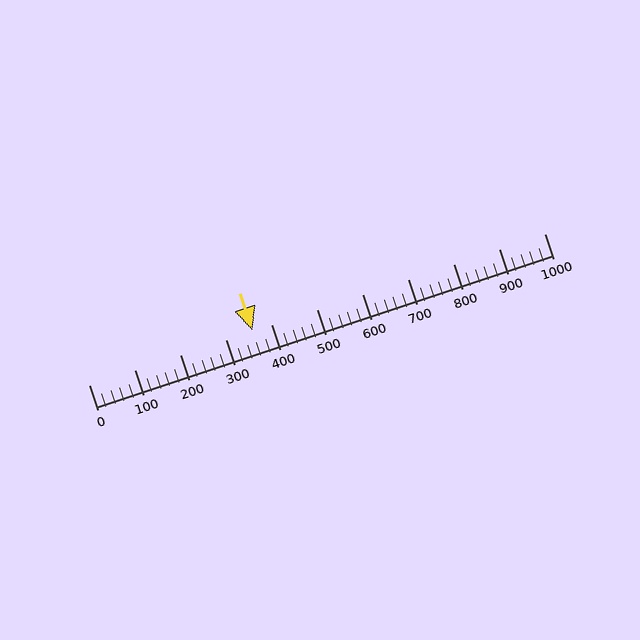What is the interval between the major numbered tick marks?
The major tick marks are spaced 100 units apart.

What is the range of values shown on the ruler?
The ruler shows values from 0 to 1000.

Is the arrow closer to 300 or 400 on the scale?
The arrow is closer to 400.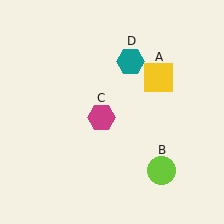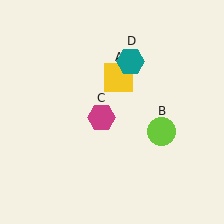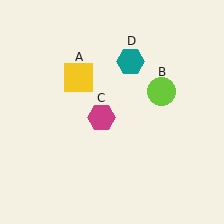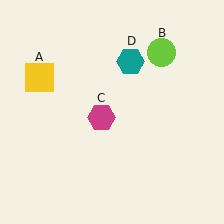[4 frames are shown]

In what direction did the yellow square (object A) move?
The yellow square (object A) moved left.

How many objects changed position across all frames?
2 objects changed position: yellow square (object A), lime circle (object B).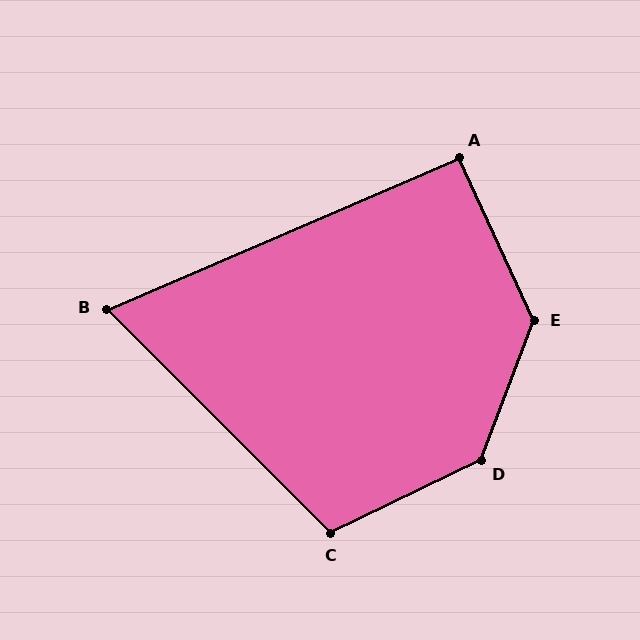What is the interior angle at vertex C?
Approximately 109 degrees (obtuse).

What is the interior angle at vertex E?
Approximately 135 degrees (obtuse).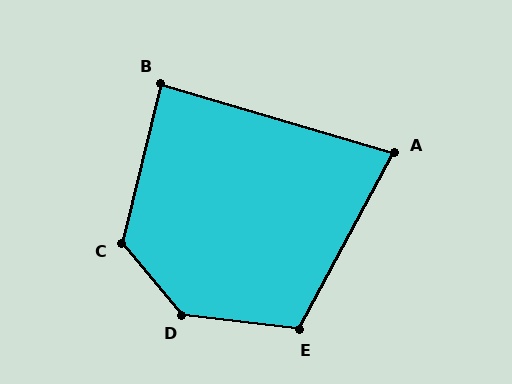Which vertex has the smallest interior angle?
A, at approximately 78 degrees.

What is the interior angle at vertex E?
Approximately 111 degrees (obtuse).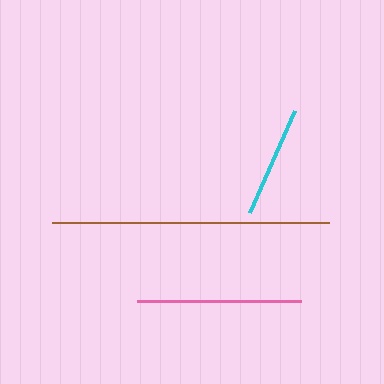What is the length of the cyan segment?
The cyan segment is approximately 112 pixels long.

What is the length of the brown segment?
The brown segment is approximately 277 pixels long.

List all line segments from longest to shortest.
From longest to shortest: brown, pink, cyan.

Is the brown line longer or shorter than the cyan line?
The brown line is longer than the cyan line.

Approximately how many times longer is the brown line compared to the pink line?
The brown line is approximately 1.7 times the length of the pink line.